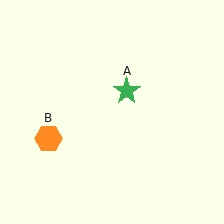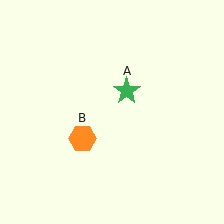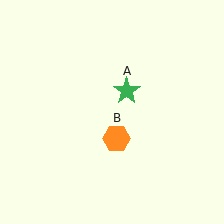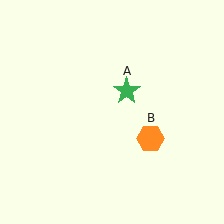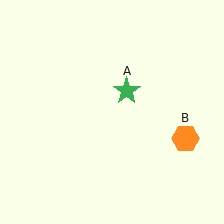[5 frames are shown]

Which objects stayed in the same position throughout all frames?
Green star (object A) remained stationary.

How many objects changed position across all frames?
1 object changed position: orange hexagon (object B).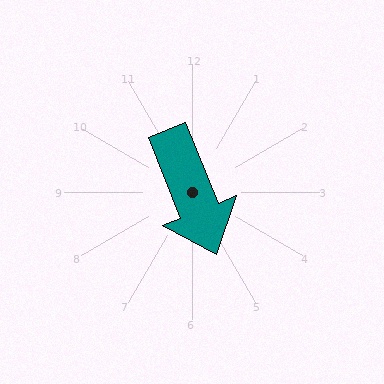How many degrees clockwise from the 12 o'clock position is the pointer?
Approximately 158 degrees.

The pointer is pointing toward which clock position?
Roughly 5 o'clock.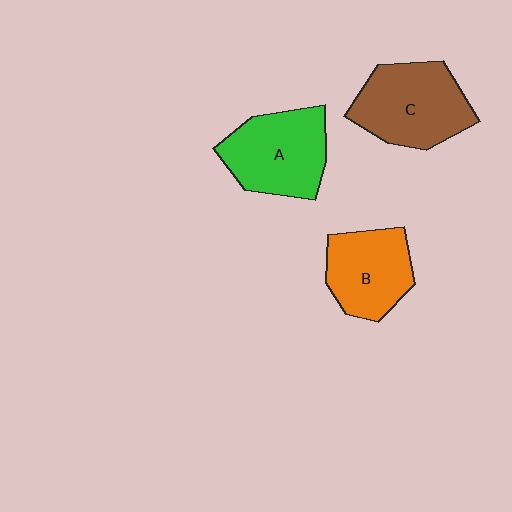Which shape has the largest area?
Shape C (brown).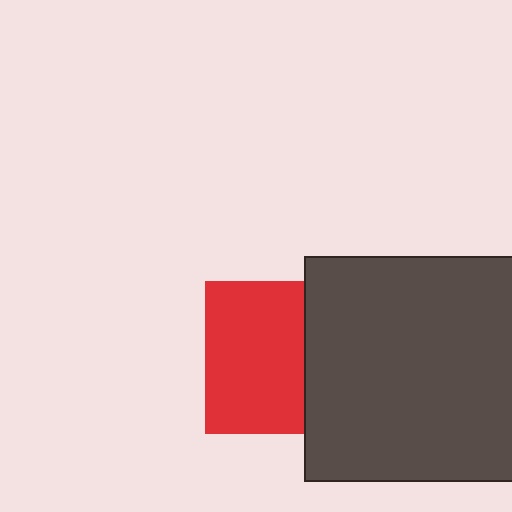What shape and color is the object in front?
The object in front is a dark gray rectangle.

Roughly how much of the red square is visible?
About half of it is visible (roughly 64%).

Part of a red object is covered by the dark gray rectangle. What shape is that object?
It is a square.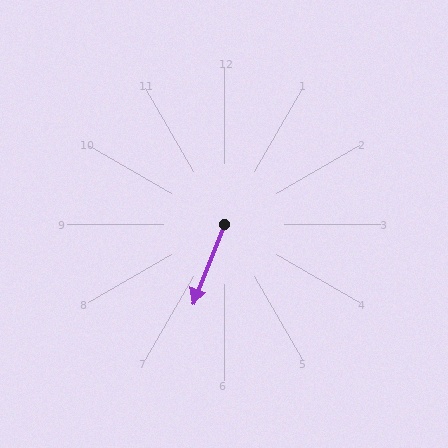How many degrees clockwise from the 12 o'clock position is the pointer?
Approximately 202 degrees.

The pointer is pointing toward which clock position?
Roughly 7 o'clock.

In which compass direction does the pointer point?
South.